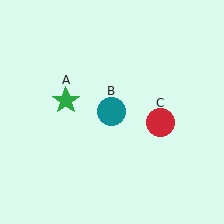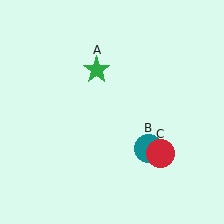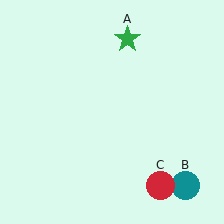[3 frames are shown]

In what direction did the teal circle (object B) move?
The teal circle (object B) moved down and to the right.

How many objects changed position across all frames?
3 objects changed position: green star (object A), teal circle (object B), red circle (object C).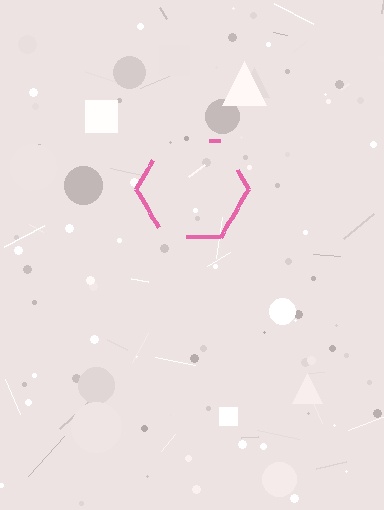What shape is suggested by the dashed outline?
The dashed outline suggests a hexagon.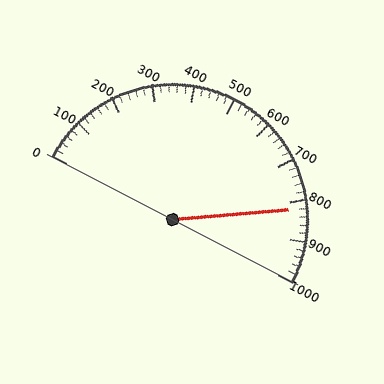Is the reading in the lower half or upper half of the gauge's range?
The reading is in the upper half of the range (0 to 1000).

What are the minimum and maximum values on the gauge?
The gauge ranges from 0 to 1000.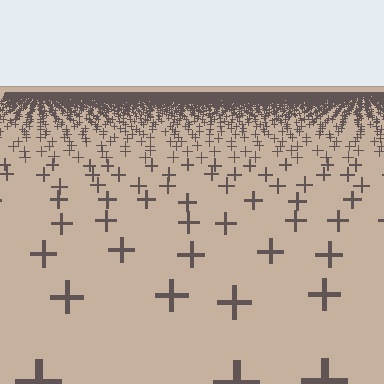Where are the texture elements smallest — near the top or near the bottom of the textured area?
Near the top.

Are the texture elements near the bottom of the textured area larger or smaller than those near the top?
Larger. Near the bottom, elements are closer to the viewer and appear at a bigger on-screen size.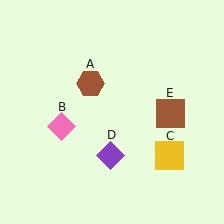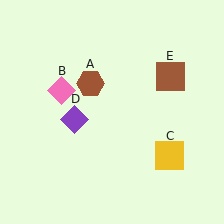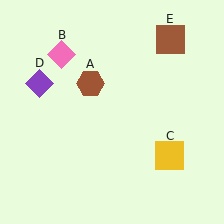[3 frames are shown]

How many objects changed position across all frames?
3 objects changed position: pink diamond (object B), purple diamond (object D), brown square (object E).